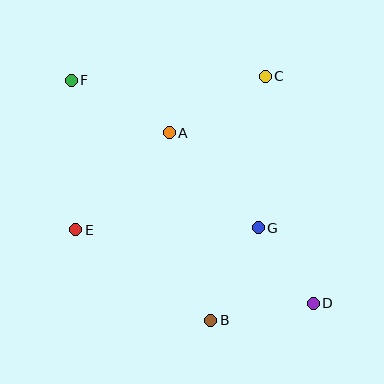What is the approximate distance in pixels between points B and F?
The distance between B and F is approximately 278 pixels.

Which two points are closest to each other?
Points D and G are closest to each other.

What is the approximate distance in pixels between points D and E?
The distance between D and E is approximately 248 pixels.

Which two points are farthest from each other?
Points D and F are farthest from each other.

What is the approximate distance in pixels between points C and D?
The distance between C and D is approximately 232 pixels.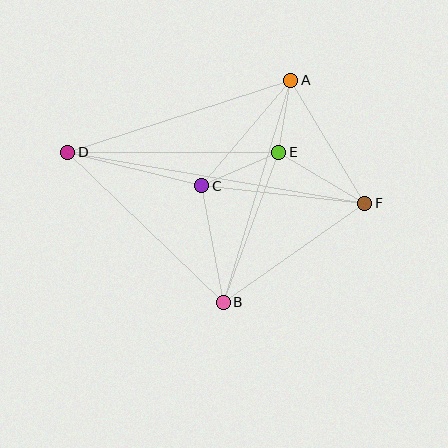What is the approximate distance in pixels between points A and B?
The distance between A and B is approximately 233 pixels.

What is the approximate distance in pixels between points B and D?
The distance between B and D is approximately 216 pixels.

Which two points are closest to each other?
Points A and E are closest to each other.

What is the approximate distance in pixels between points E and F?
The distance between E and F is approximately 100 pixels.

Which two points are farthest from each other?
Points D and F are farthest from each other.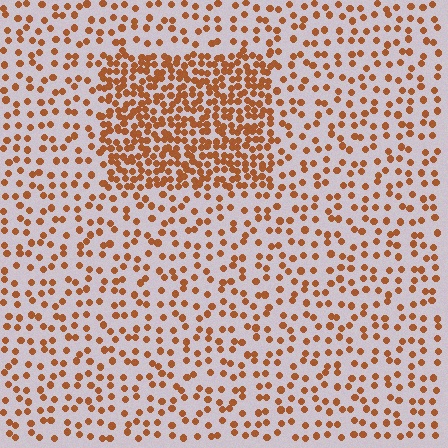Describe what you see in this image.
The image contains small brown elements arranged at two different densities. A rectangle-shaped region is visible where the elements are more densely packed than the surrounding area.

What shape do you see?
I see a rectangle.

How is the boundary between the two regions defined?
The boundary is defined by a change in element density (approximately 2.5x ratio). All elements are the same color, size, and shape.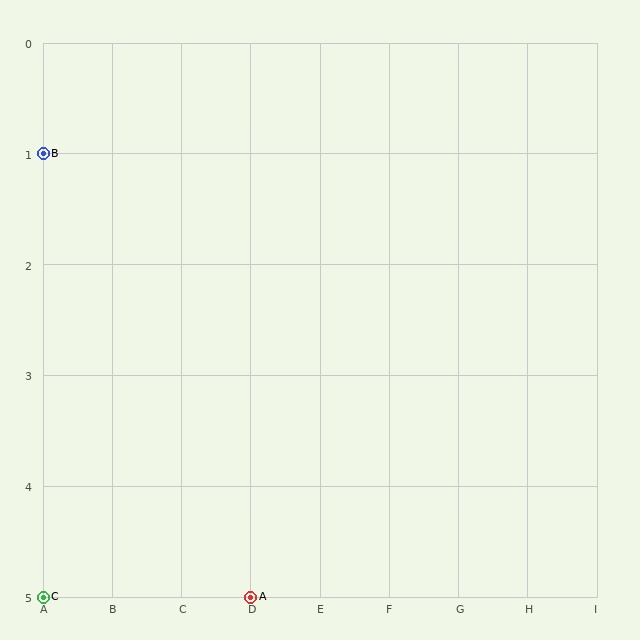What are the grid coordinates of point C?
Point C is at grid coordinates (A, 5).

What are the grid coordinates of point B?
Point B is at grid coordinates (A, 1).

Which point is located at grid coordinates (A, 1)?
Point B is at (A, 1).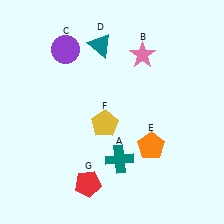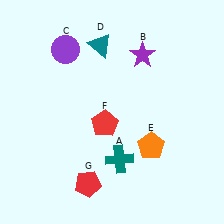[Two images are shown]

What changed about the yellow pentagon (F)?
In Image 1, F is yellow. In Image 2, it changed to red.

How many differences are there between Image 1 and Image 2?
There are 2 differences between the two images.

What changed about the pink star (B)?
In Image 1, B is pink. In Image 2, it changed to purple.